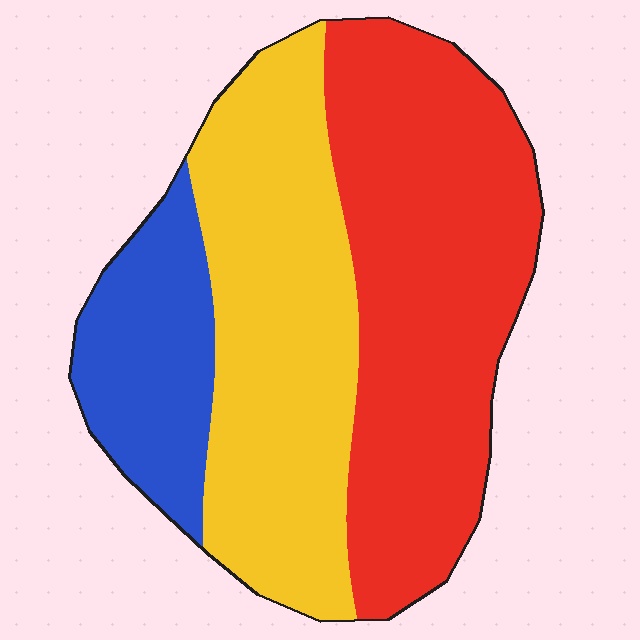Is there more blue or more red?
Red.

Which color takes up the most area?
Red, at roughly 45%.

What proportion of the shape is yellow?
Yellow covers around 40% of the shape.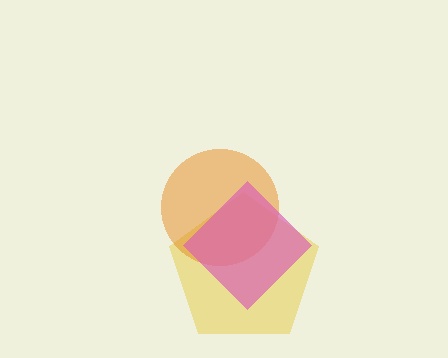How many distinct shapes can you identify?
There are 3 distinct shapes: a yellow pentagon, an orange circle, a pink diamond.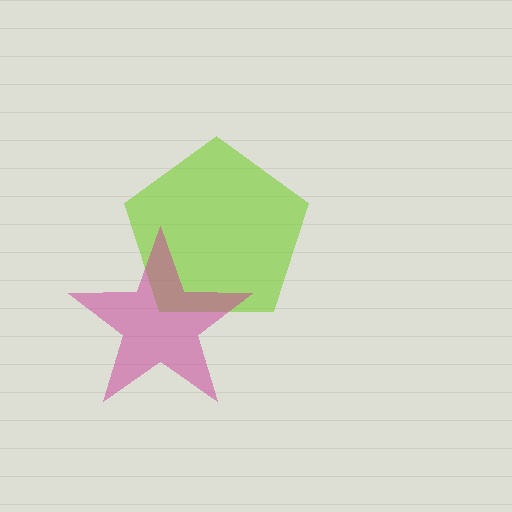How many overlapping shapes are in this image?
There are 2 overlapping shapes in the image.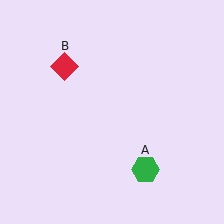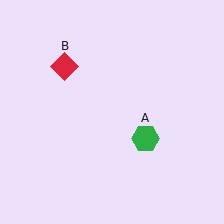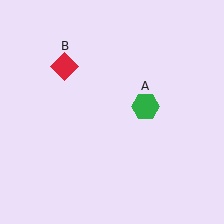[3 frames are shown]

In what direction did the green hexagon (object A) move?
The green hexagon (object A) moved up.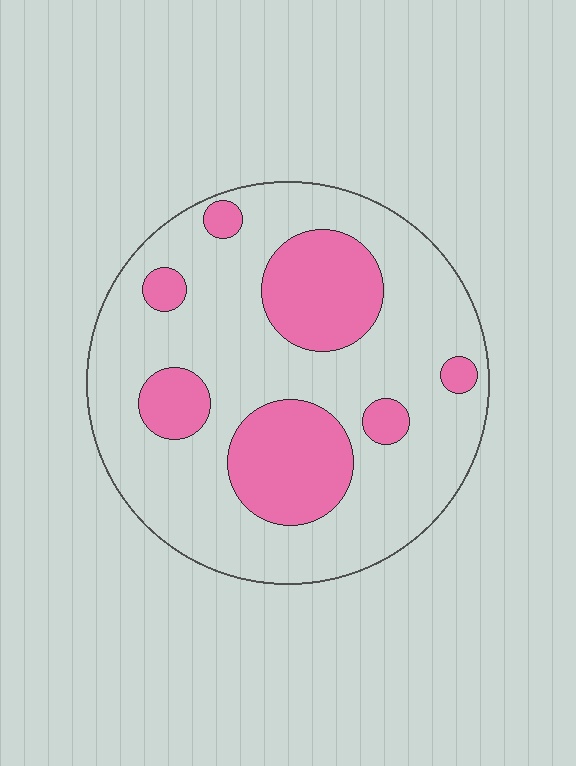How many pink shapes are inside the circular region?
7.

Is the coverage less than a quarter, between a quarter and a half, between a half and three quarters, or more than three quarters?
Between a quarter and a half.